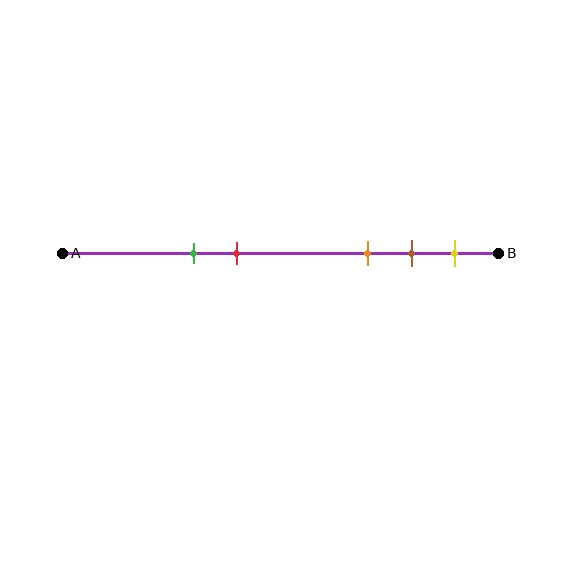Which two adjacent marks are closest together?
The brown and yellow marks are the closest adjacent pair.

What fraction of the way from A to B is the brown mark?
The brown mark is approximately 80% (0.8) of the way from A to B.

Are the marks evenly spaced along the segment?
No, the marks are not evenly spaced.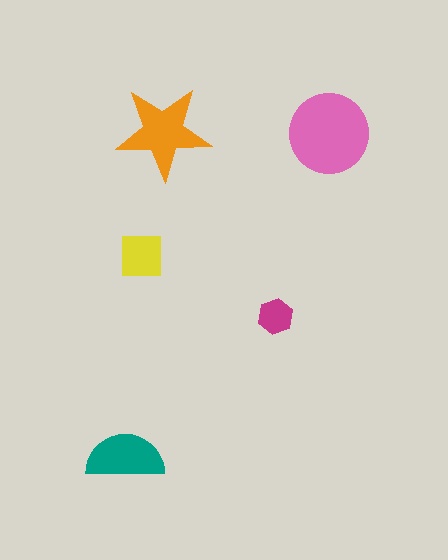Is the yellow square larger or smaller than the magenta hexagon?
Larger.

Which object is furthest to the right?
The pink circle is rightmost.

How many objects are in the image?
There are 5 objects in the image.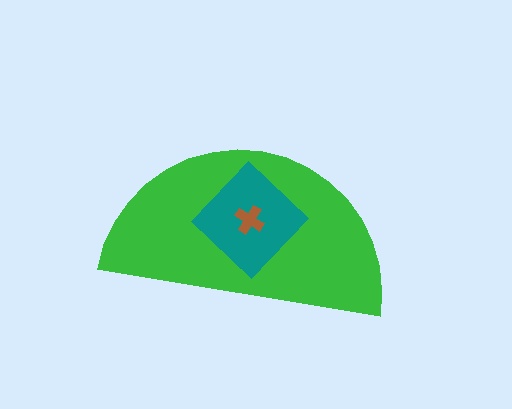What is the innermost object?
The brown cross.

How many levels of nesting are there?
3.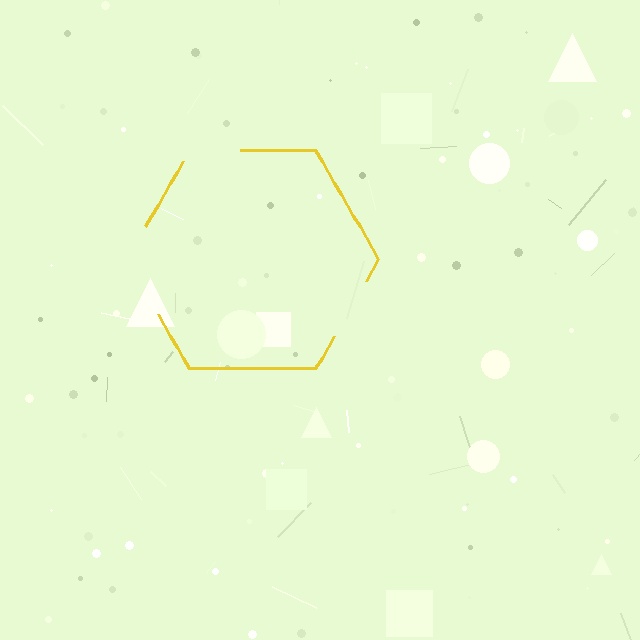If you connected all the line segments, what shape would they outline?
They would outline a hexagon.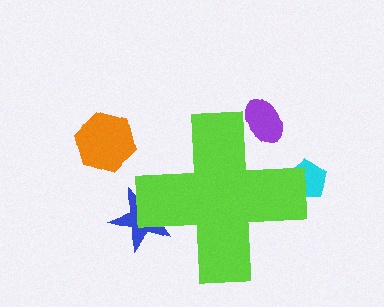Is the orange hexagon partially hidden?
No, the orange hexagon is fully visible.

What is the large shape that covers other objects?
A lime cross.